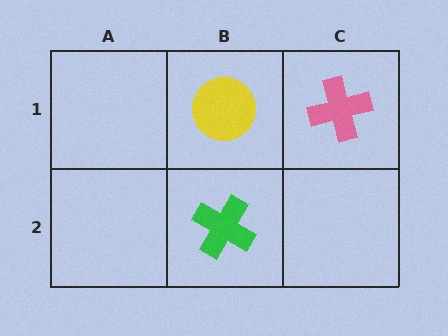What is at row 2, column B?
A green cross.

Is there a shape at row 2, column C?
No, that cell is empty.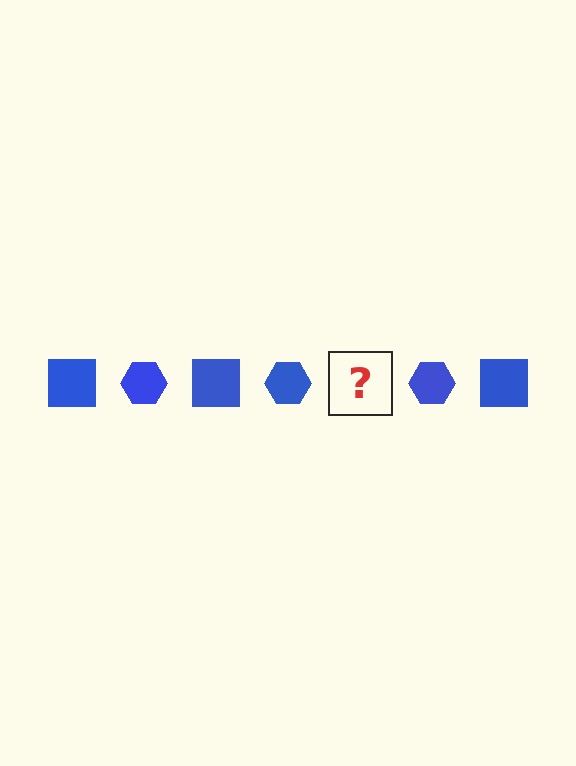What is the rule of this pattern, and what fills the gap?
The rule is that the pattern cycles through square, hexagon shapes in blue. The gap should be filled with a blue square.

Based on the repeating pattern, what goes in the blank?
The blank should be a blue square.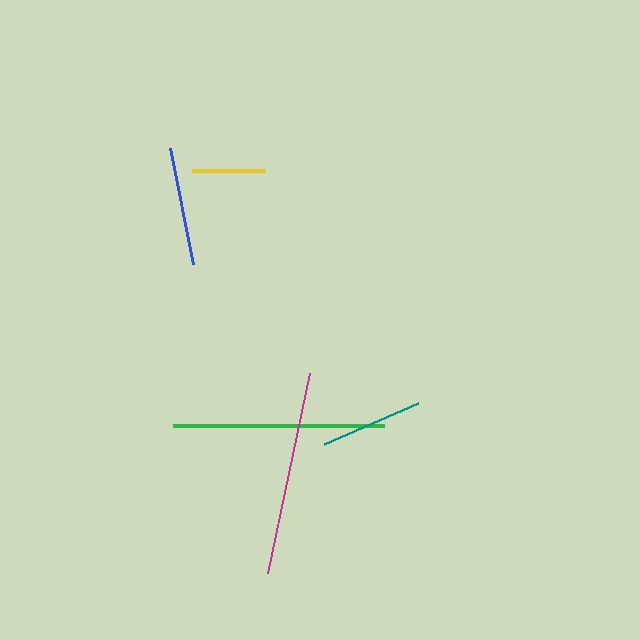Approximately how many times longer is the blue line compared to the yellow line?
The blue line is approximately 1.6 times the length of the yellow line.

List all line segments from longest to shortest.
From longest to shortest: green, magenta, blue, teal, yellow.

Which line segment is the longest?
The green line is the longest at approximately 212 pixels.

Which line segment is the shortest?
The yellow line is the shortest at approximately 72 pixels.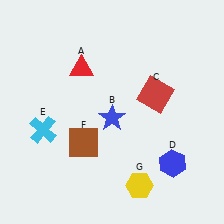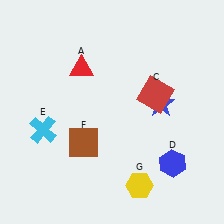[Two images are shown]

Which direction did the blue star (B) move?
The blue star (B) moved right.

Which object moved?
The blue star (B) moved right.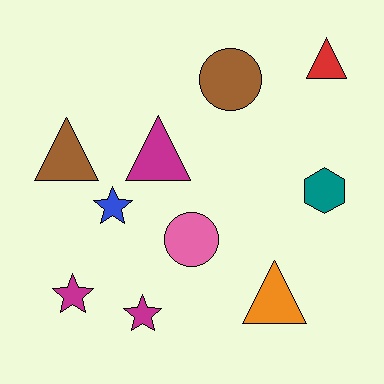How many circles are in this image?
There are 2 circles.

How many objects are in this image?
There are 10 objects.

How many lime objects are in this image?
There are no lime objects.